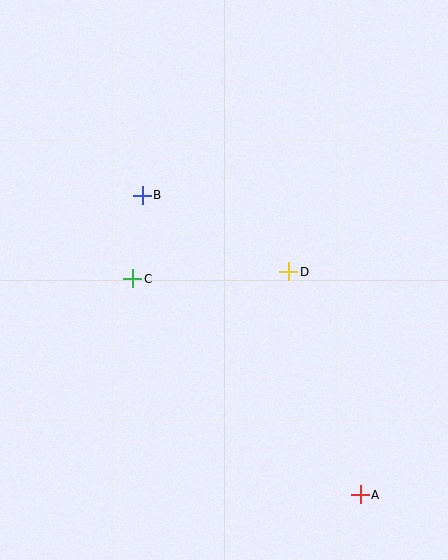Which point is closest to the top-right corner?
Point D is closest to the top-right corner.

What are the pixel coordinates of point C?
Point C is at (133, 279).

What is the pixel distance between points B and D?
The distance between B and D is 165 pixels.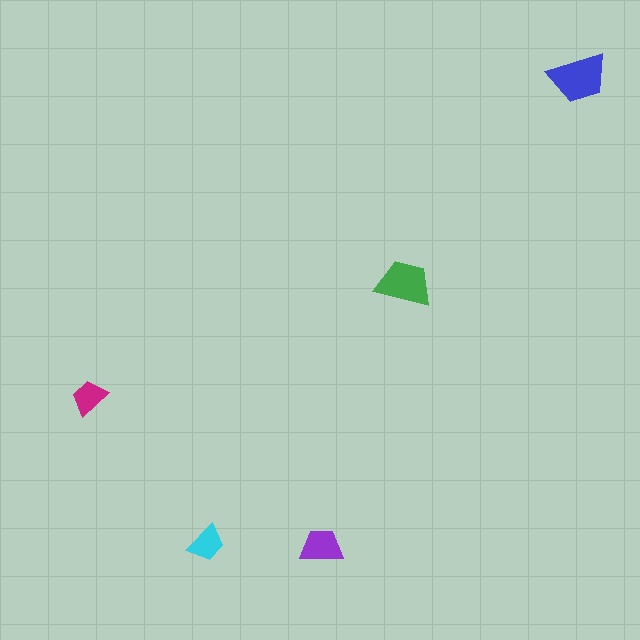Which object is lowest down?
The purple trapezoid is bottommost.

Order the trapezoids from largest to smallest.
the blue one, the green one, the purple one, the cyan one, the magenta one.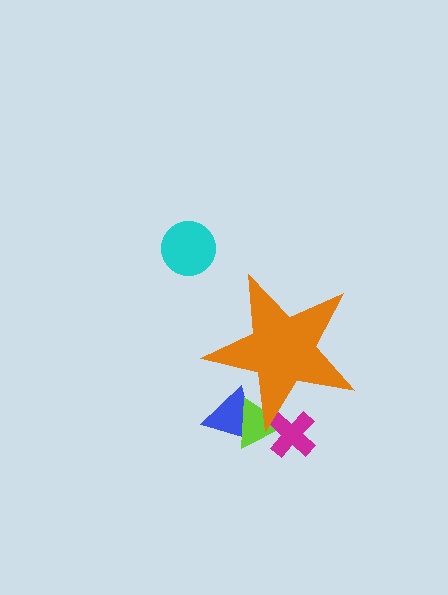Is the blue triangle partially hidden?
Yes, the blue triangle is partially hidden behind the orange star.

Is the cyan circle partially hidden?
No, the cyan circle is fully visible.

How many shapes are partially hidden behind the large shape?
3 shapes are partially hidden.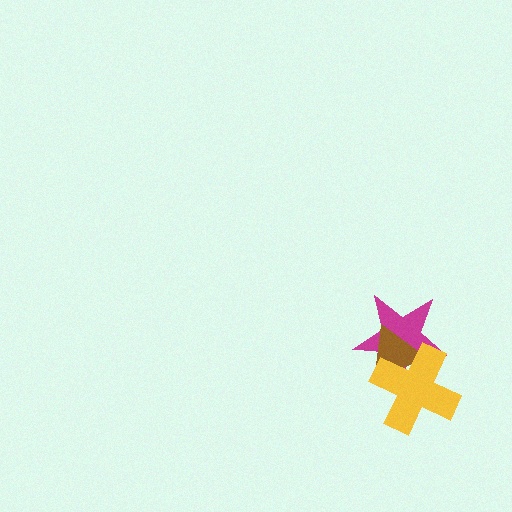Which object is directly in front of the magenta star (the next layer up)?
The brown triangle is directly in front of the magenta star.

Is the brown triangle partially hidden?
Yes, it is partially covered by another shape.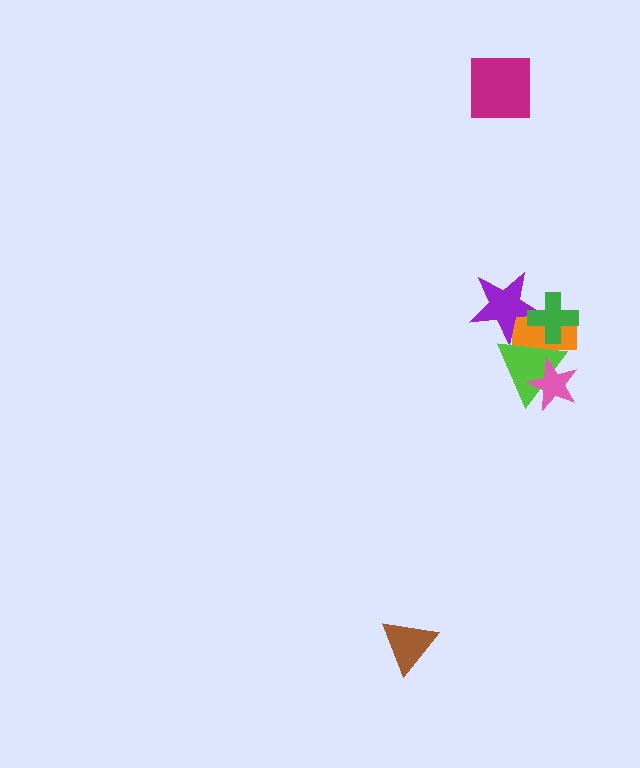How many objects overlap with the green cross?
3 objects overlap with the green cross.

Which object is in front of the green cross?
The lime triangle is in front of the green cross.